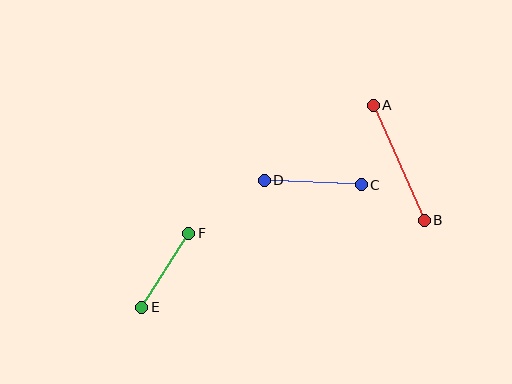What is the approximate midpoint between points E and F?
The midpoint is at approximately (165, 270) pixels.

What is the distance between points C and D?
The distance is approximately 97 pixels.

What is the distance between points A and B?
The distance is approximately 125 pixels.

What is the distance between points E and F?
The distance is approximately 88 pixels.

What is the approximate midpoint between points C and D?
The midpoint is at approximately (313, 182) pixels.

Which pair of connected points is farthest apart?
Points A and B are farthest apart.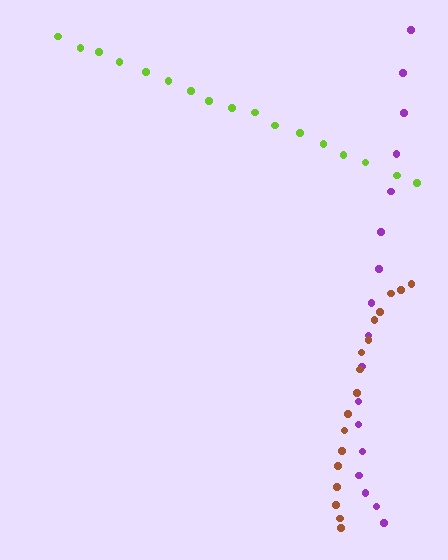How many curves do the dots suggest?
There are 3 distinct paths.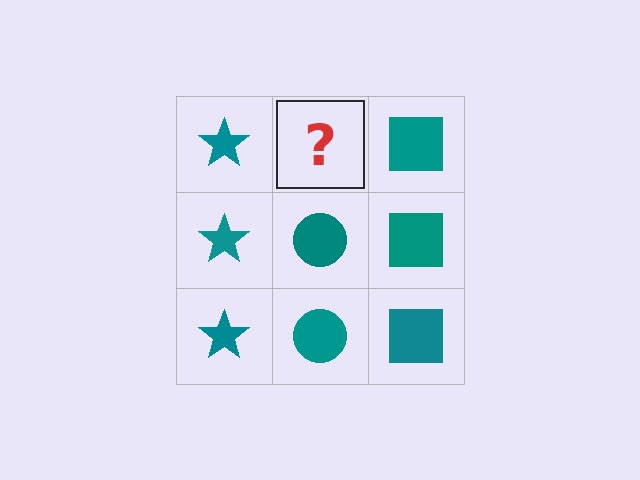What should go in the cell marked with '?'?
The missing cell should contain a teal circle.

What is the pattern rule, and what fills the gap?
The rule is that each column has a consistent shape. The gap should be filled with a teal circle.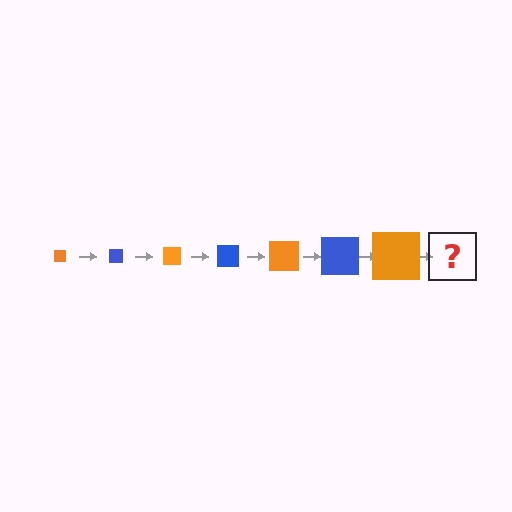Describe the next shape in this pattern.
It should be a blue square, larger than the previous one.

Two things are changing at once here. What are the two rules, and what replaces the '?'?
The two rules are that the square grows larger each step and the color cycles through orange and blue. The '?' should be a blue square, larger than the previous one.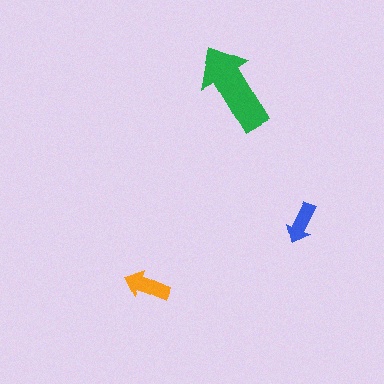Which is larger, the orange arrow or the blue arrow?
The orange one.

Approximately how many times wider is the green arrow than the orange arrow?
About 2 times wider.